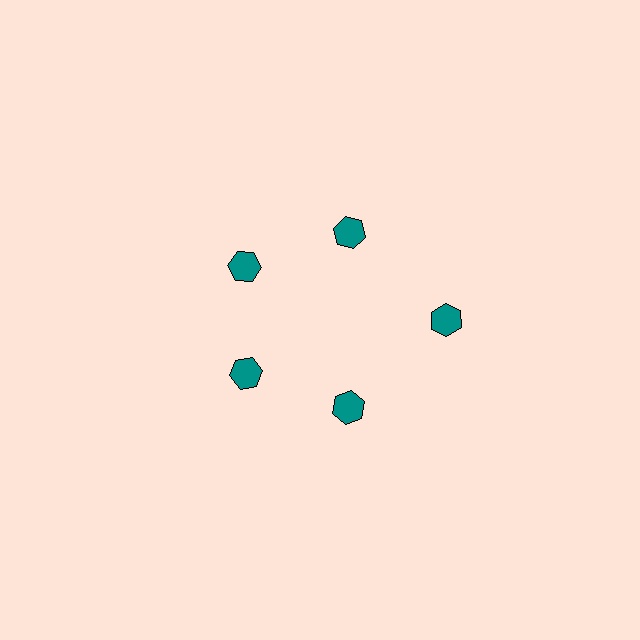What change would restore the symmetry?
The symmetry would be restored by moving it inward, back onto the ring so that all 5 hexagons sit at equal angles and equal distance from the center.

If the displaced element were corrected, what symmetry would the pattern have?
It would have 5-fold rotational symmetry — the pattern would map onto itself every 72 degrees.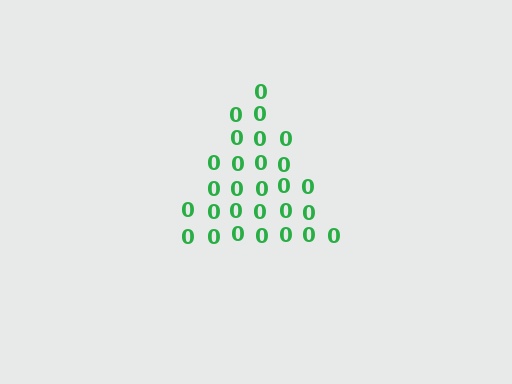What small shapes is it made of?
It is made of small digit 0's.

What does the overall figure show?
The overall figure shows a triangle.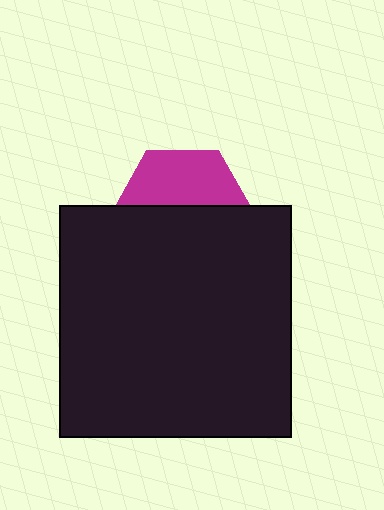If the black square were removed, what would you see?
You would see the complete magenta hexagon.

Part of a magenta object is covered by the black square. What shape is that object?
It is a hexagon.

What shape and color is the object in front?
The object in front is a black square.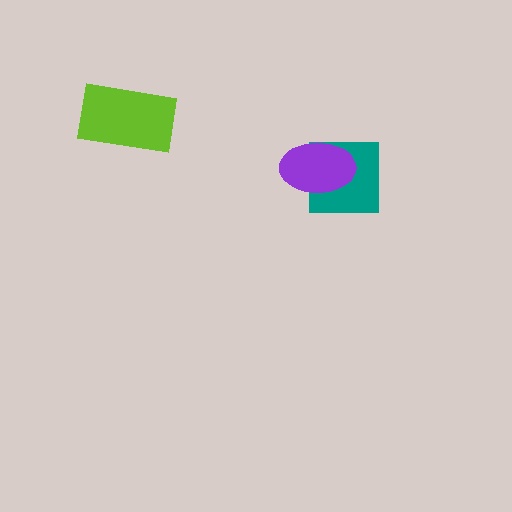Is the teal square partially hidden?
Yes, it is partially covered by another shape.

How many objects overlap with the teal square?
1 object overlaps with the teal square.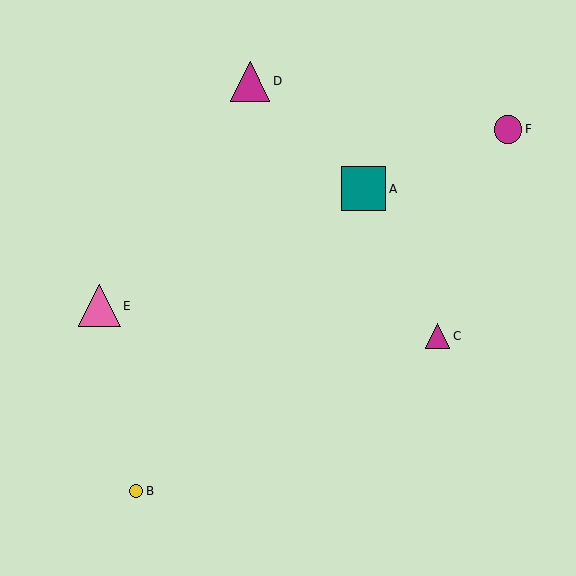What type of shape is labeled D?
Shape D is a magenta triangle.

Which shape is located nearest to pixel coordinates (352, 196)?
The teal square (labeled A) at (364, 189) is nearest to that location.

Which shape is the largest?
The teal square (labeled A) is the largest.